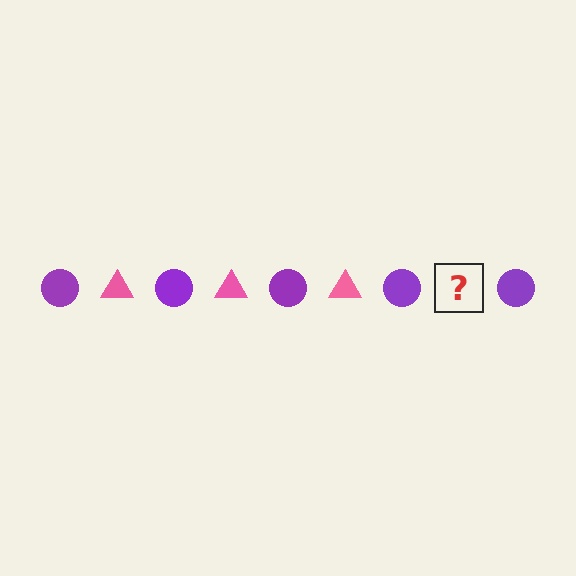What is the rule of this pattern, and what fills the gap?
The rule is that the pattern alternates between purple circle and pink triangle. The gap should be filled with a pink triangle.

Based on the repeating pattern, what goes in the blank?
The blank should be a pink triangle.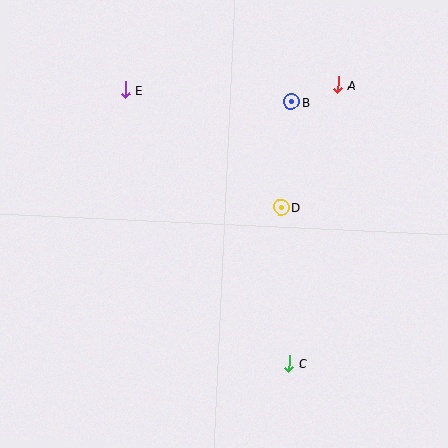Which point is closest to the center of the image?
Point D at (281, 207) is closest to the center.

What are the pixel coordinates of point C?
Point C is at (289, 363).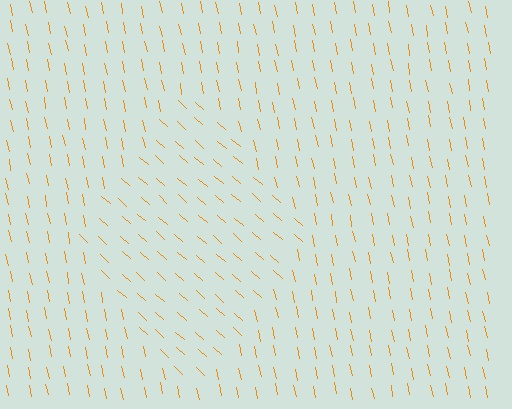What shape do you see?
I see a diamond.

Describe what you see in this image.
The image is filled with small orange line segments. A diamond region in the image has lines oriented differently from the surrounding lines, creating a visible texture boundary.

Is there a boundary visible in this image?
Yes, there is a texture boundary formed by a change in line orientation.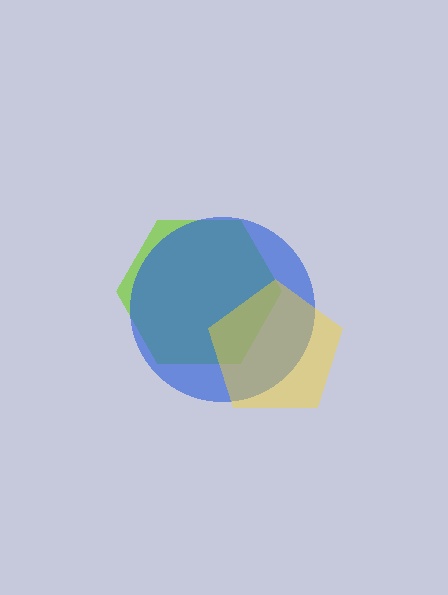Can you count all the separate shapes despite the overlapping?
Yes, there are 3 separate shapes.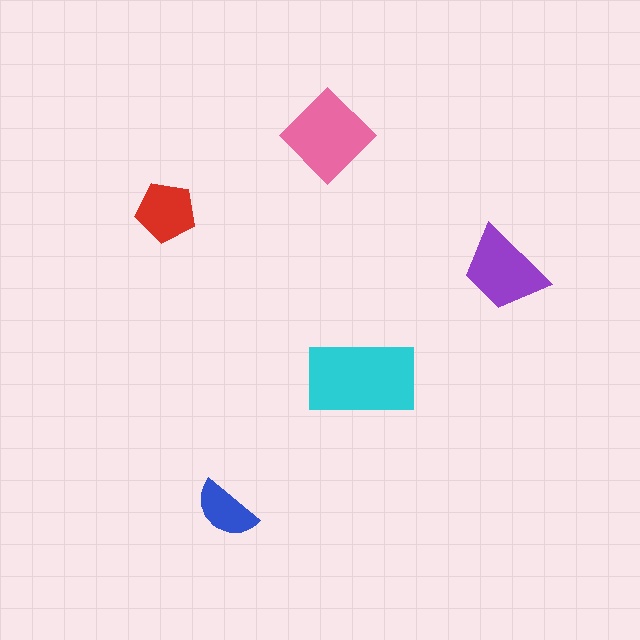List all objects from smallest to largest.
The blue semicircle, the red pentagon, the purple trapezoid, the pink diamond, the cyan rectangle.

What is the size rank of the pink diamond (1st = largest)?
2nd.